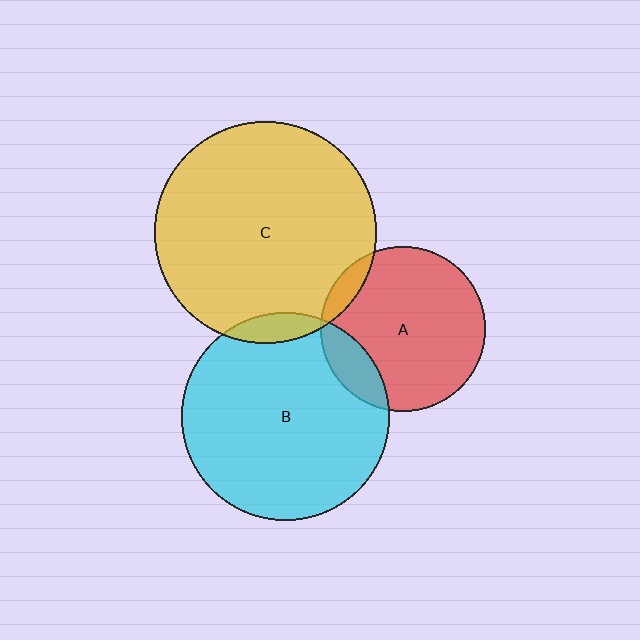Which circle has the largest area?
Circle C (yellow).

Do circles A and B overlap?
Yes.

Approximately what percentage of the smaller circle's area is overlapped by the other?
Approximately 15%.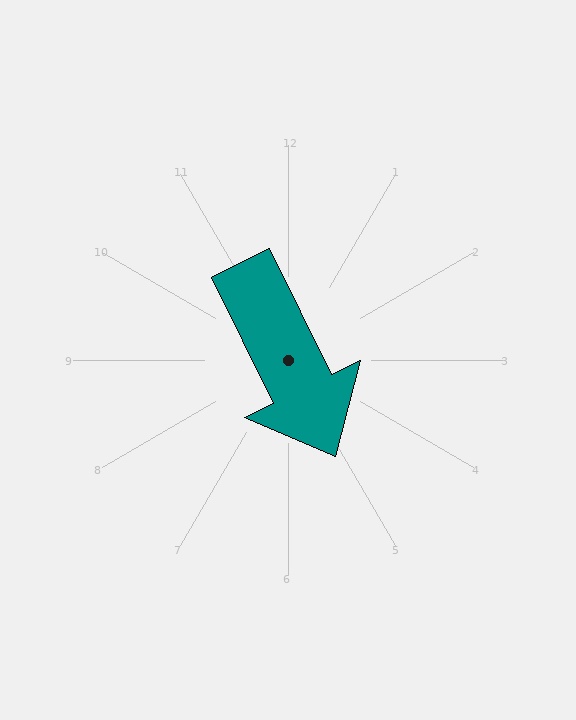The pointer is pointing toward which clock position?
Roughly 5 o'clock.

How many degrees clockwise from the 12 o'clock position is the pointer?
Approximately 154 degrees.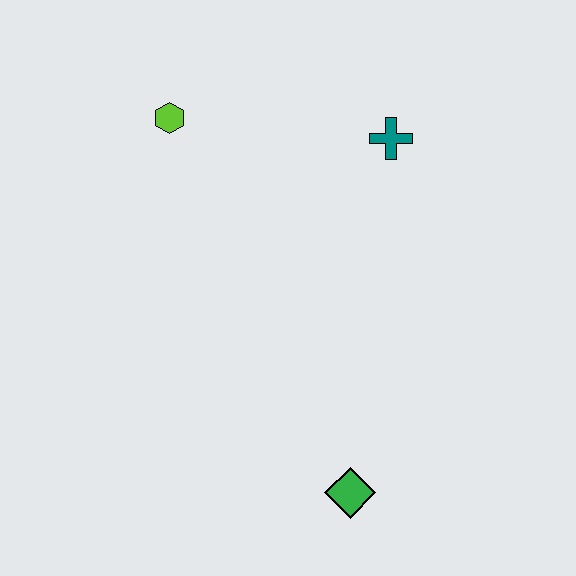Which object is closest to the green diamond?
The teal cross is closest to the green diamond.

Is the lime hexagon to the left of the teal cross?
Yes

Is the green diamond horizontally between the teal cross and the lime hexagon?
Yes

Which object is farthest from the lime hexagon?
The green diamond is farthest from the lime hexagon.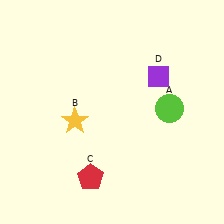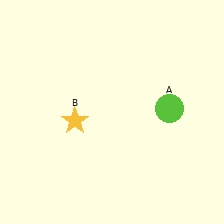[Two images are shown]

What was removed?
The red pentagon (C), the purple diamond (D) were removed in Image 2.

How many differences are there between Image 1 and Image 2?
There are 2 differences between the two images.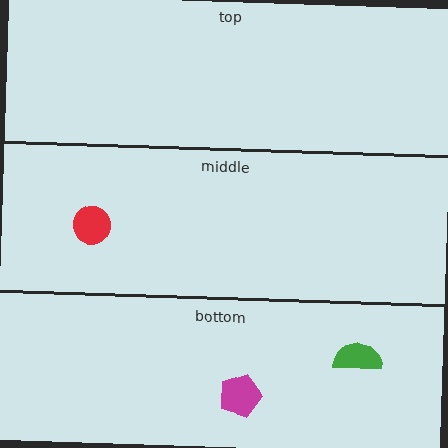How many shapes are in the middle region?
1.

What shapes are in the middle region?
The red circle.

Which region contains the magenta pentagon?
The bottom region.